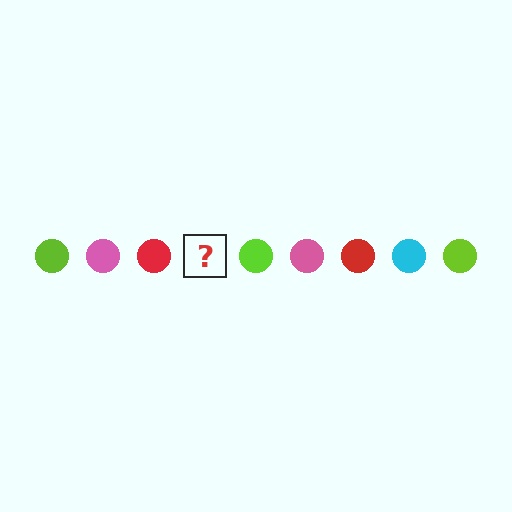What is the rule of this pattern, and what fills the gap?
The rule is that the pattern cycles through lime, pink, red, cyan circles. The gap should be filled with a cyan circle.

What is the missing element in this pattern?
The missing element is a cyan circle.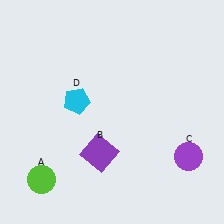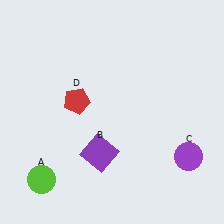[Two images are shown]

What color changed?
The pentagon (D) changed from cyan in Image 1 to red in Image 2.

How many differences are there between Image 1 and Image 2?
There is 1 difference between the two images.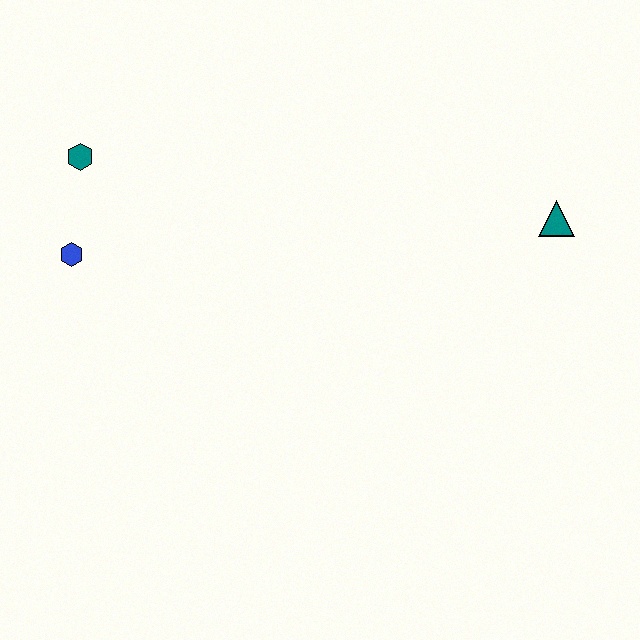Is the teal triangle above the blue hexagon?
Yes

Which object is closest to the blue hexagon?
The teal hexagon is closest to the blue hexagon.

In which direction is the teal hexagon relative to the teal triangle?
The teal hexagon is to the left of the teal triangle.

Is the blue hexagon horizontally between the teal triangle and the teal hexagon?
No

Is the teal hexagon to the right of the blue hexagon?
Yes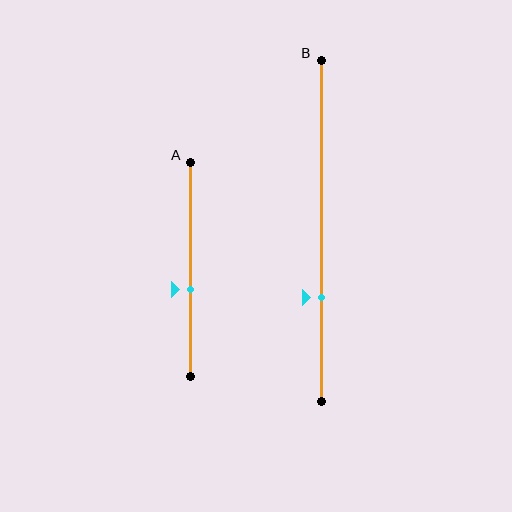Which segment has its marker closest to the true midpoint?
Segment A has its marker closest to the true midpoint.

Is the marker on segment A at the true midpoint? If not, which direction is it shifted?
No, the marker on segment A is shifted downward by about 9% of the segment length.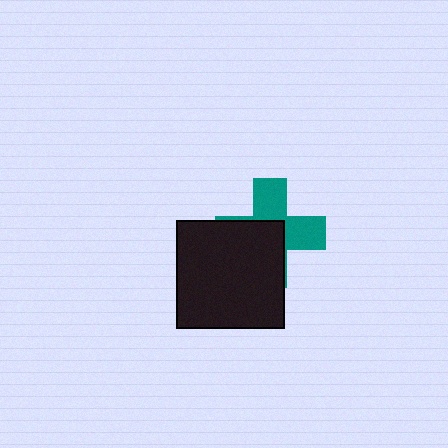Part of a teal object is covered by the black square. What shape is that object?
It is a cross.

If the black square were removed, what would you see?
You would see the complete teal cross.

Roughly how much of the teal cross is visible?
About half of it is visible (roughly 48%).